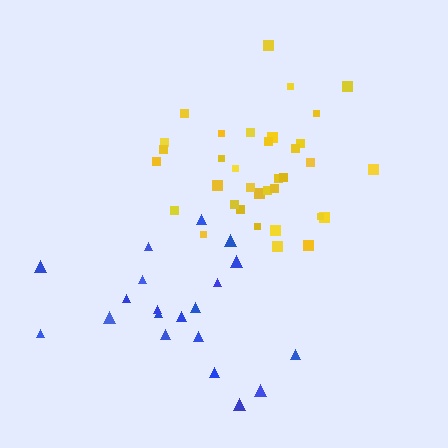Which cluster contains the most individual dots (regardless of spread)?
Yellow (35).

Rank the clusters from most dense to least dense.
yellow, blue.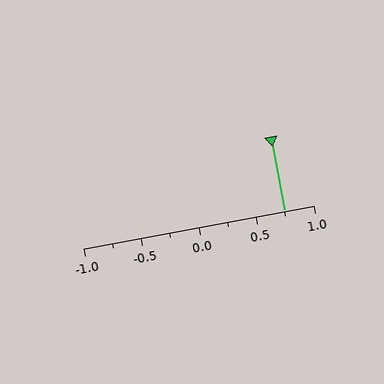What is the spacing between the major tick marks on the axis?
The major ticks are spaced 0.5 apart.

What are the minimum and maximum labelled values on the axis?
The axis runs from -1.0 to 1.0.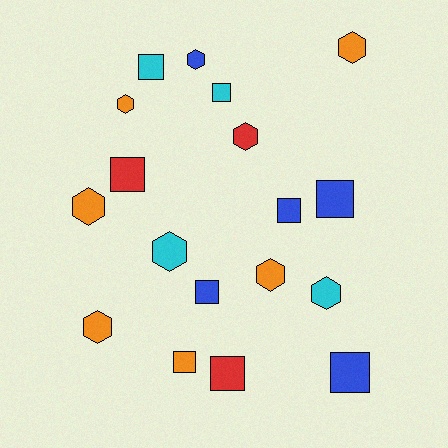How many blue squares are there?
There are 4 blue squares.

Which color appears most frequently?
Orange, with 6 objects.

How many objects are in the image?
There are 18 objects.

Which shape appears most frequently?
Hexagon, with 9 objects.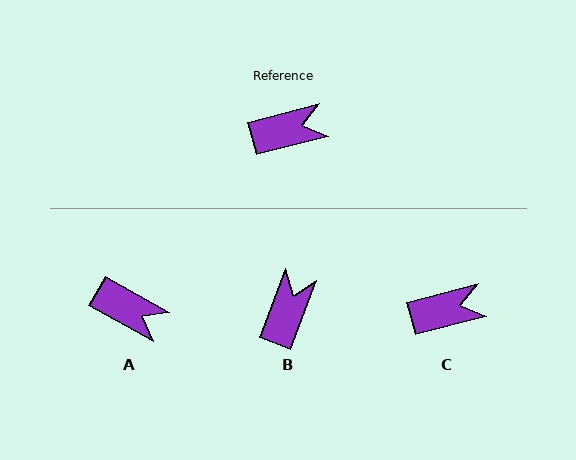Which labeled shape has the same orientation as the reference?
C.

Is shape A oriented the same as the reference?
No, it is off by about 44 degrees.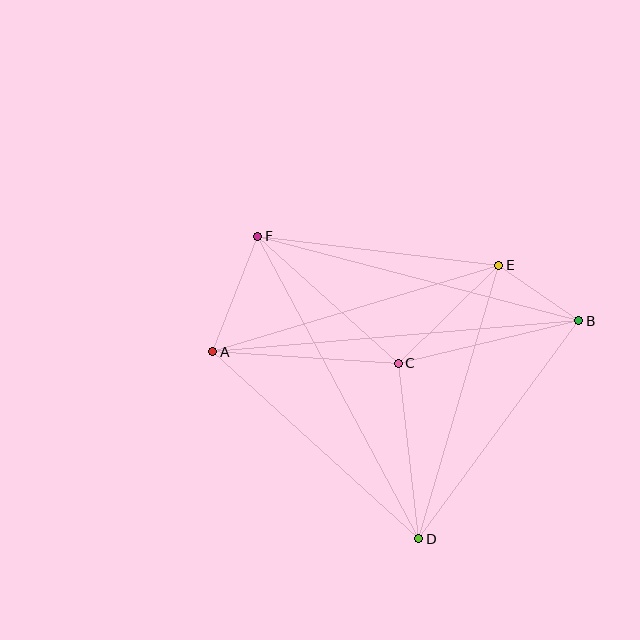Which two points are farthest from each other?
Points A and B are farthest from each other.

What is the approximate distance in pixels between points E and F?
The distance between E and F is approximately 243 pixels.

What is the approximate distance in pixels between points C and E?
The distance between C and E is approximately 140 pixels.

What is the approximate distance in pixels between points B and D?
The distance between B and D is approximately 270 pixels.